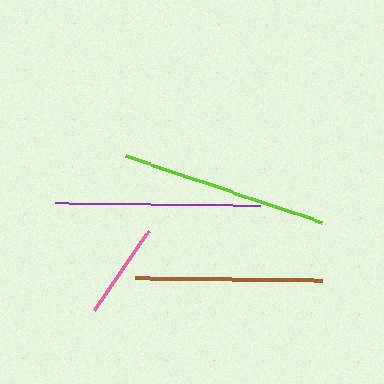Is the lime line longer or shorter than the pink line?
The lime line is longer than the pink line.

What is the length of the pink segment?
The pink segment is approximately 95 pixels long.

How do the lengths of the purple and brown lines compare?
The purple and brown lines are approximately the same length.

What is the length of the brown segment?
The brown segment is approximately 187 pixels long.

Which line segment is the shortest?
The pink line is the shortest at approximately 95 pixels.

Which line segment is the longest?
The lime line is the longest at approximately 207 pixels.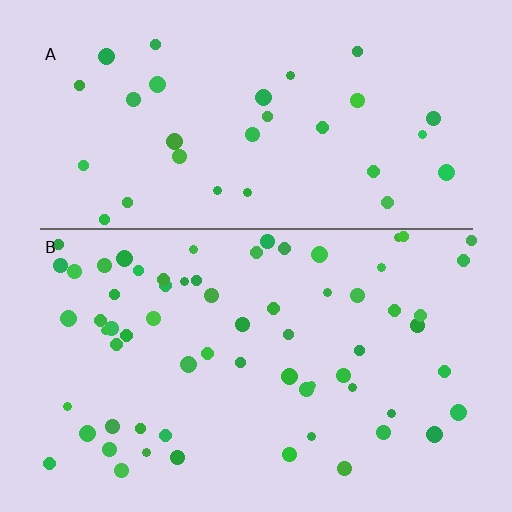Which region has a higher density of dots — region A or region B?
B (the bottom).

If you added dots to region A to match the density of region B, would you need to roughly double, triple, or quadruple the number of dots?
Approximately double.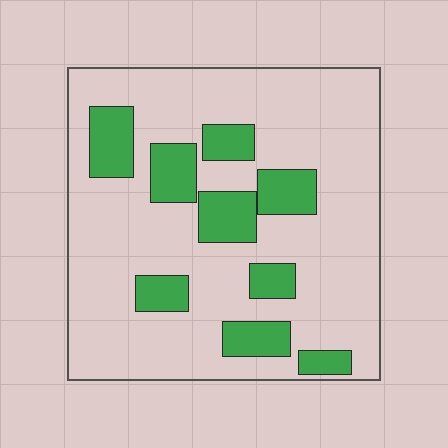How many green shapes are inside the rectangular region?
9.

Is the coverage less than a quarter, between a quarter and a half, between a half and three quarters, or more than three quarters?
Less than a quarter.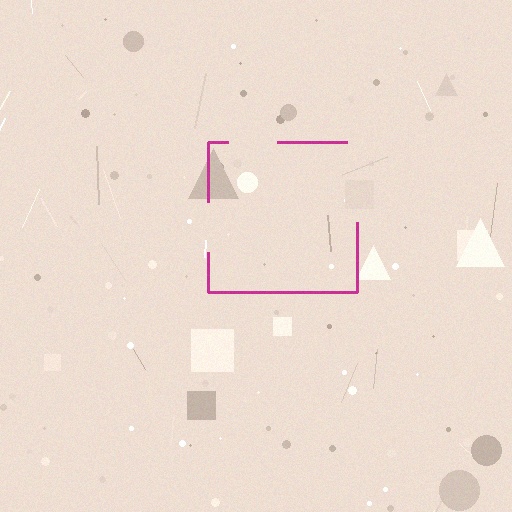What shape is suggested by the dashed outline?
The dashed outline suggests a square.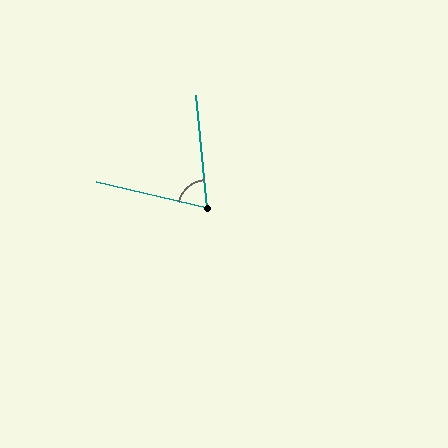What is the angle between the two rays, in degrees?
Approximately 72 degrees.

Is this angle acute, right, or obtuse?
It is acute.